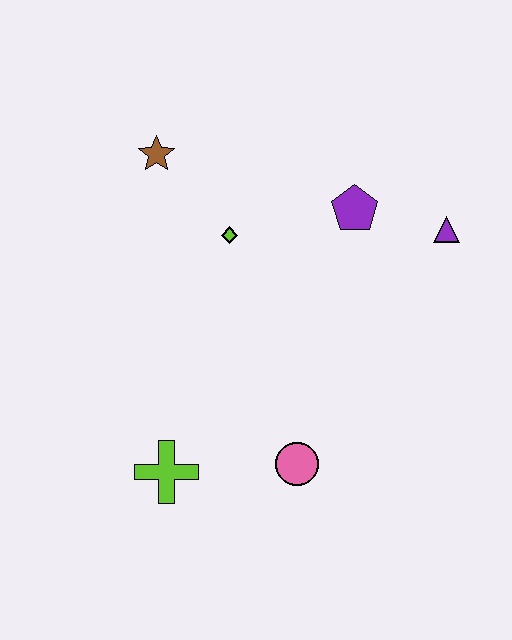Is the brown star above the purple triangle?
Yes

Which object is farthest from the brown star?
The pink circle is farthest from the brown star.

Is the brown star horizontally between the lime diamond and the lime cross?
No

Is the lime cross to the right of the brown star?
Yes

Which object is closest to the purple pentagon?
The purple triangle is closest to the purple pentagon.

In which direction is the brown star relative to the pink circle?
The brown star is above the pink circle.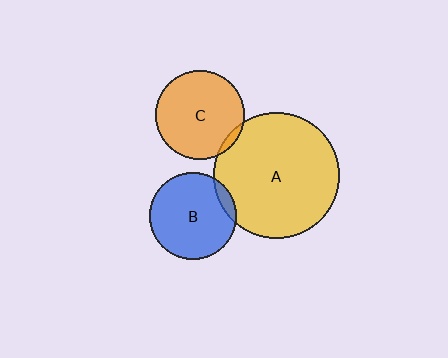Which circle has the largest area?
Circle A (yellow).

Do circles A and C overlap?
Yes.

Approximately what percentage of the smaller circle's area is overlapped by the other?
Approximately 5%.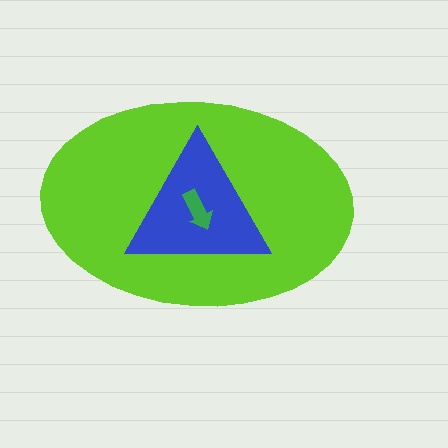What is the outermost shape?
The lime ellipse.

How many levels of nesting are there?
3.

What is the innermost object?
The green arrow.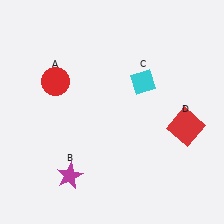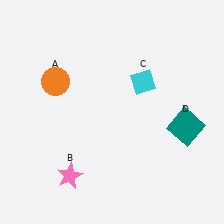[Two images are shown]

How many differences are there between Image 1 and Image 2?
There are 3 differences between the two images.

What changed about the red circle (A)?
In Image 1, A is red. In Image 2, it changed to orange.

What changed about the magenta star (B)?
In Image 1, B is magenta. In Image 2, it changed to pink.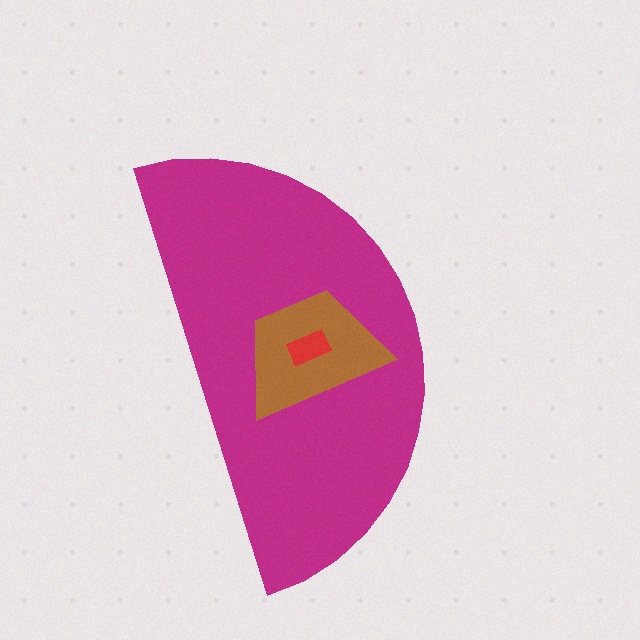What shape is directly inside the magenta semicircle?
The brown trapezoid.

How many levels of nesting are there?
3.